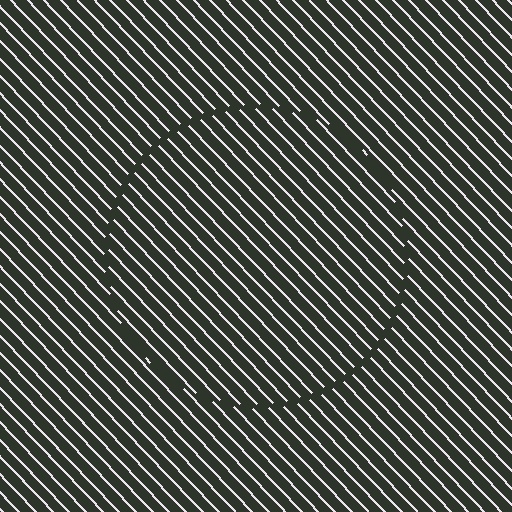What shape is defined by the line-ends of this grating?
An illusory circle. The interior of the shape contains the same grating, shifted by half a period — the contour is defined by the phase discontinuity where line-ends from the inner and outer gratings abut.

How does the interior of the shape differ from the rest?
The interior of the shape contains the same grating, shifted by half a period — the contour is defined by the phase discontinuity where line-ends from the inner and outer gratings abut.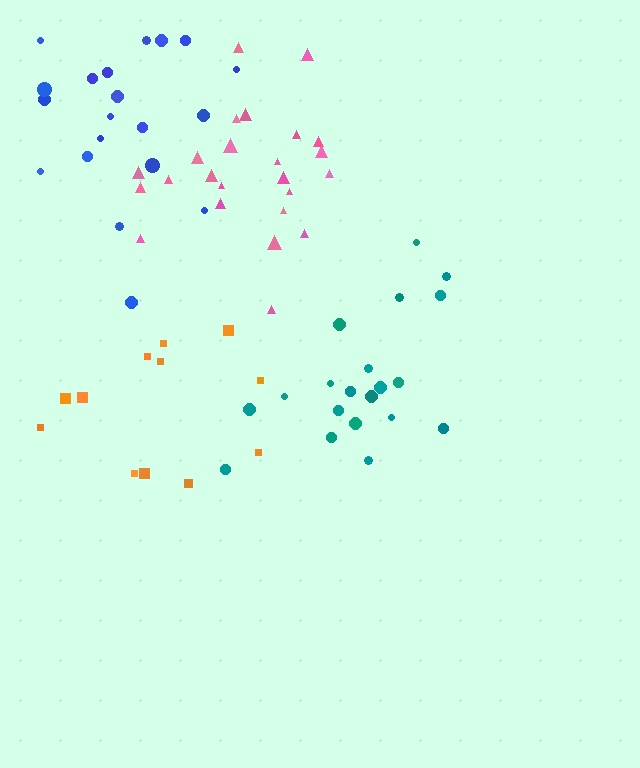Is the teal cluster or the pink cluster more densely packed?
Pink.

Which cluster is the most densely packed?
Pink.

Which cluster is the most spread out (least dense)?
Orange.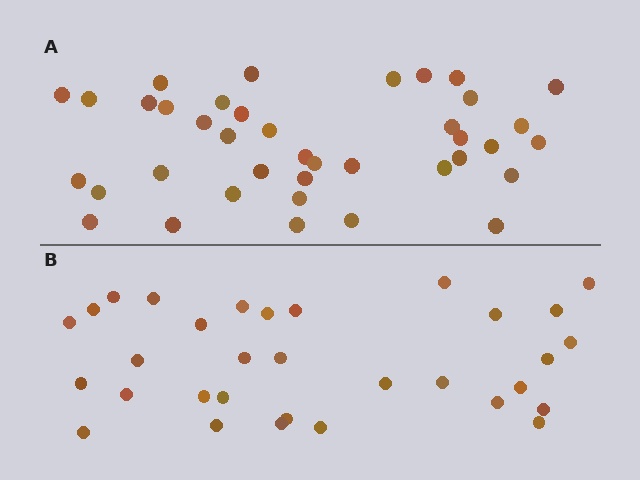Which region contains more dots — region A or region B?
Region A (the top region) has more dots.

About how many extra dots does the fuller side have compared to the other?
Region A has roughly 8 or so more dots than region B.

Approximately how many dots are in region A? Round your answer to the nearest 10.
About 40 dots. (The exact count is 39, which rounds to 40.)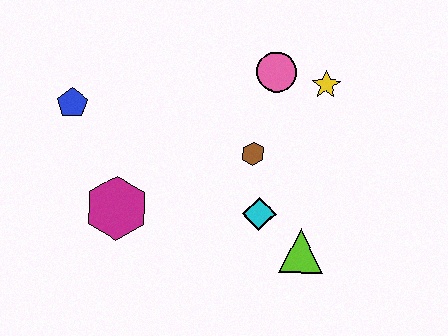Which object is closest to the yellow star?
The pink circle is closest to the yellow star.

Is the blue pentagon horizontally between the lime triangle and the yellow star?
No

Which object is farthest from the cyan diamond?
The blue pentagon is farthest from the cyan diamond.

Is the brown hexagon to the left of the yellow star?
Yes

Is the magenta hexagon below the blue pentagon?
Yes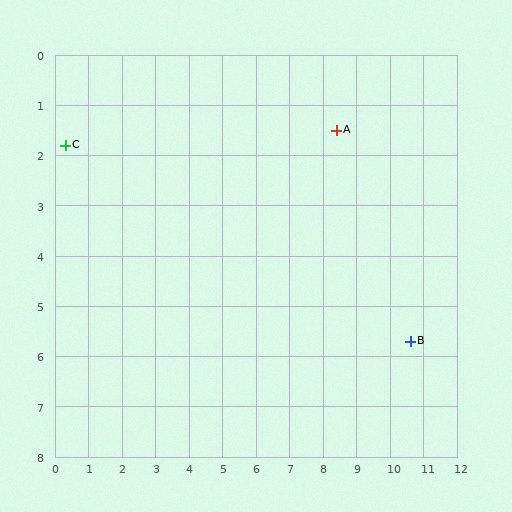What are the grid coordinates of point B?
Point B is at approximately (10.6, 5.7).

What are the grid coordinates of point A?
Point A is at approximately (8.4, 1.5).